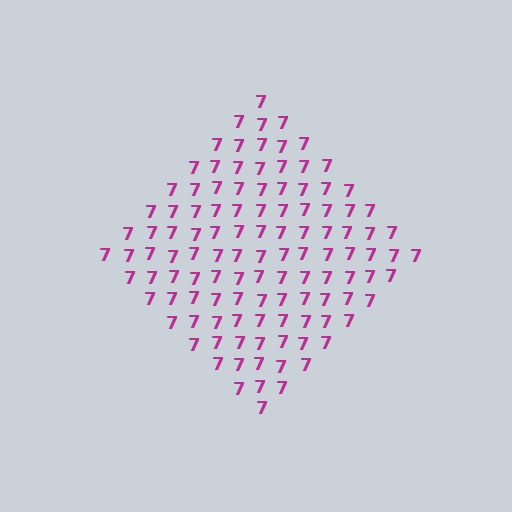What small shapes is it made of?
It is made of small digit 7's.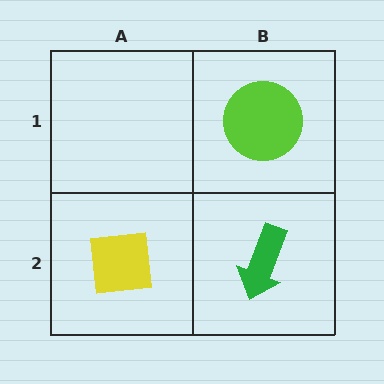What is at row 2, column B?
A green arrow.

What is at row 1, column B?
A lime circle.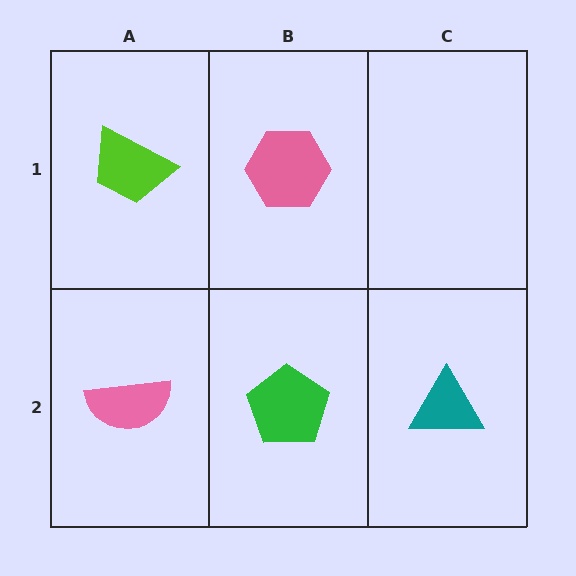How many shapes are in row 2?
3 shapes.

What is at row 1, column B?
A pink hexagon.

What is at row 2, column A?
A pink semicircle.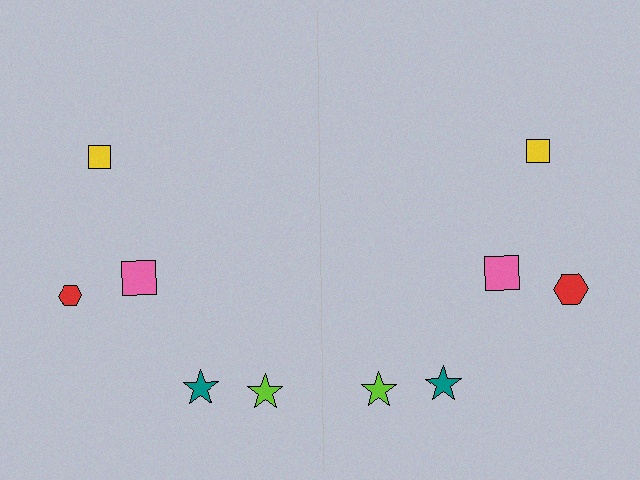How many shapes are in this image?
There are 10 shapes in this image.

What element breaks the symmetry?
The red hexagon on the right side has a different size than its mirror counterpart.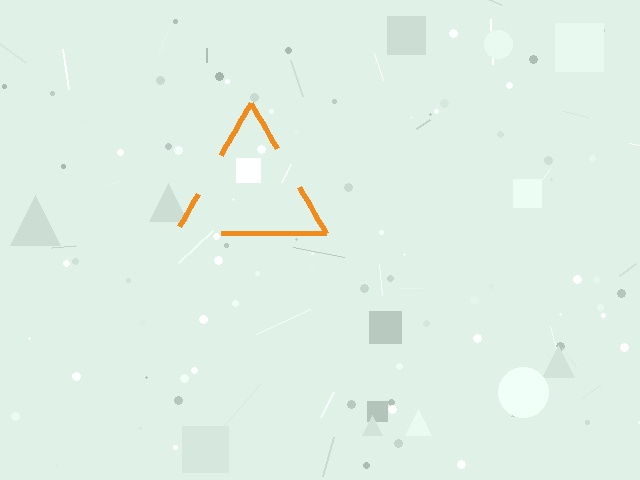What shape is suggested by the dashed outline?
The dashed outline suggests a triangle.